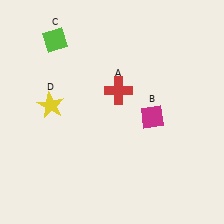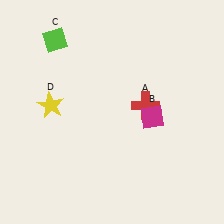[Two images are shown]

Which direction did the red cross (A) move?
The red cross (A) moved right.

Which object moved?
The red cross (A) moved right.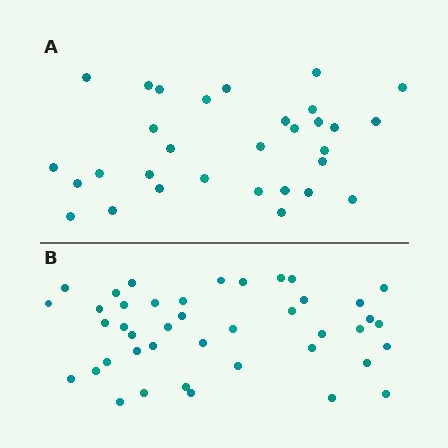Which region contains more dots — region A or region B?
Region B (the bottom region) has more dots.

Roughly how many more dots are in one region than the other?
Region B has roughly 12 or so more dots than region A.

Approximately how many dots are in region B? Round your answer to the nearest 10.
About 40 dots. (The exact count is 42, which rounds to 40.)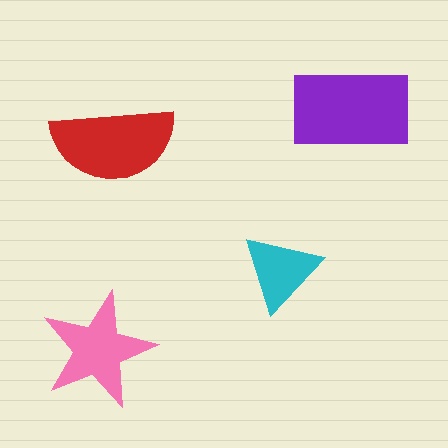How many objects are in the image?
There are 4 objects in the image.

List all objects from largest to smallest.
The purple rectangle, the red semicircle, the pink star, the cyan triangle.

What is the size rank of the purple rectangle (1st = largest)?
1st.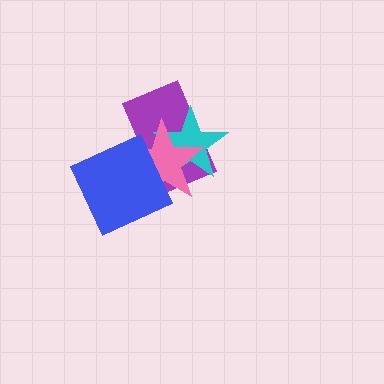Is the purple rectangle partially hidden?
Yes, it is partially covered by another shape.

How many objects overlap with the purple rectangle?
3 objects overlap with the purple rectangle.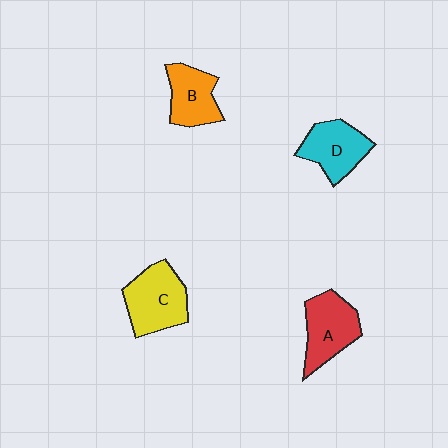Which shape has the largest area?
Shape C (yellow).